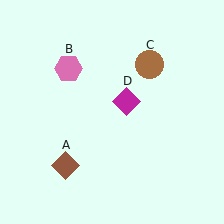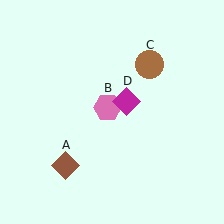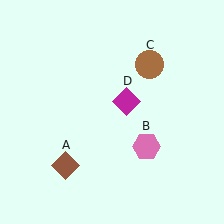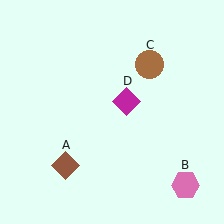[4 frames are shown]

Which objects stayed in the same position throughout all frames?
Brown diamond (object A) and brown circle (object C) and magenta diamond (object D) remained stationary.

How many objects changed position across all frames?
1 object changed position: pink hexagon (object B).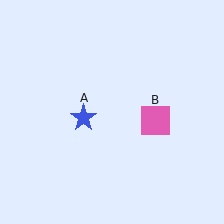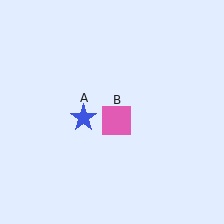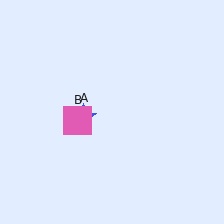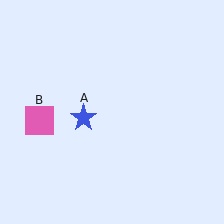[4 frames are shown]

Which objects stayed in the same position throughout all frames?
Blue star (object A) remained stationary.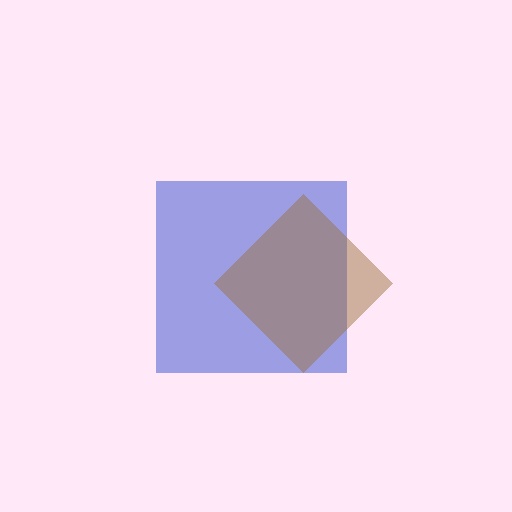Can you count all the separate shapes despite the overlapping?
Yes, there are 2 separate shapes.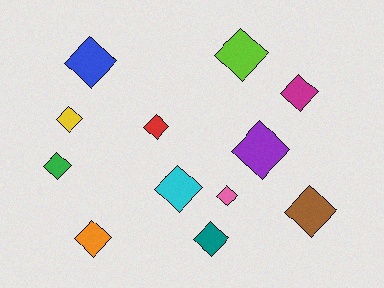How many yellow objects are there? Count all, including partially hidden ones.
There is 1 yellow object.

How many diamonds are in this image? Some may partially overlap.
There are 12 diamonds.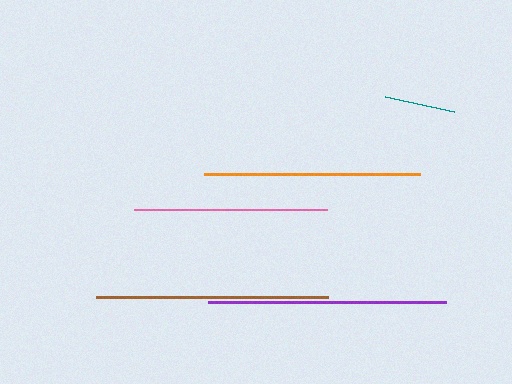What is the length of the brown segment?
The brown segment is approximately 233 pixels long.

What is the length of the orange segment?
The orange segment is approximately 216 pixels long.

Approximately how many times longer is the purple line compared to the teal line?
The purple line is approximately 3.4 times the length of the teal line.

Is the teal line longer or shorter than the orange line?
The orange line is longer than the teal line.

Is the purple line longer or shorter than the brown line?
The purple line is longer than the brown line.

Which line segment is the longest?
The purple line is the longest at approximately 238 pixels.